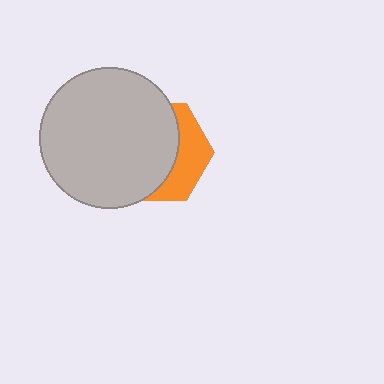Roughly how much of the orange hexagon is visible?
A small part of it is visible (roughly 34%).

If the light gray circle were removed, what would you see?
You would see the complete orange hexagon.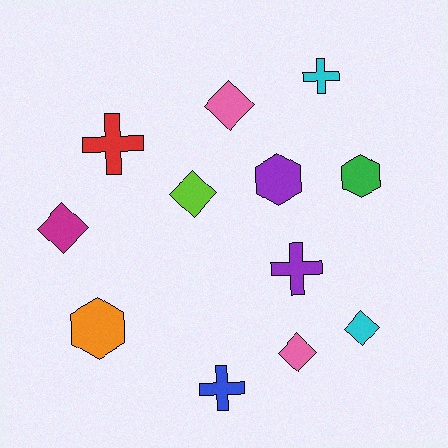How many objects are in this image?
There are 12 objects.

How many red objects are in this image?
There is 1 red object.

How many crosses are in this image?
There are 4 crosses.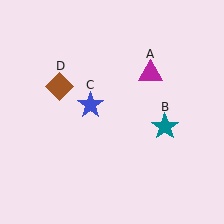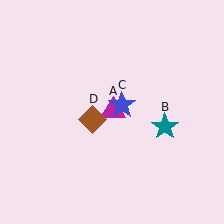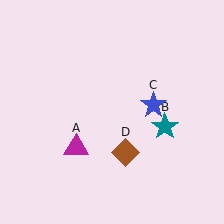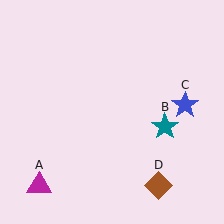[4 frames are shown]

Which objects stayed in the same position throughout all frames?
Teal star (object B) remained stationary.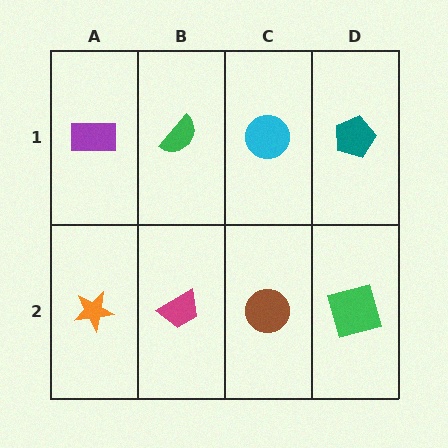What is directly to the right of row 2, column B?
A brown circle.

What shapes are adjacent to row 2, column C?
A cyan circle (row 1, column C), a magenta trapezoid (row 2, column B), a green square (row 2, column D).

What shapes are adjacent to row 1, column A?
An orange star (row 2, column A), a green semicircle (row 1, column B).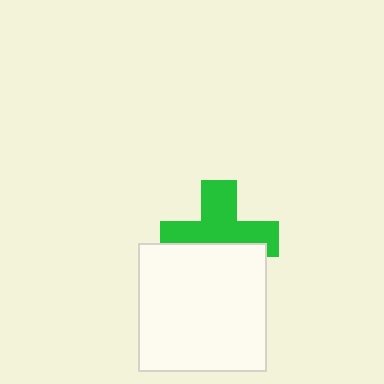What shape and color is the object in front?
The object in front is a white square.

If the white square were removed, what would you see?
You would see the complete green cross.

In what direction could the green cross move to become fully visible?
The green cross could move up. That would shift it out from behind the white square entirely.